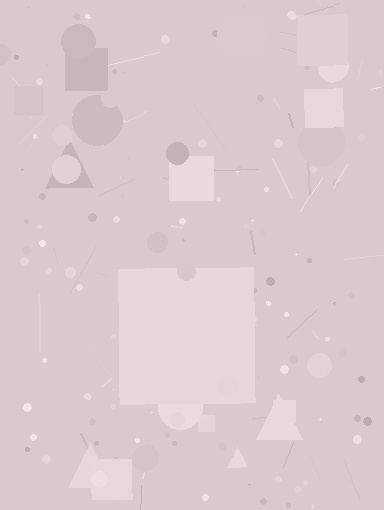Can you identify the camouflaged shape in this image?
The camouflaged shape is a square.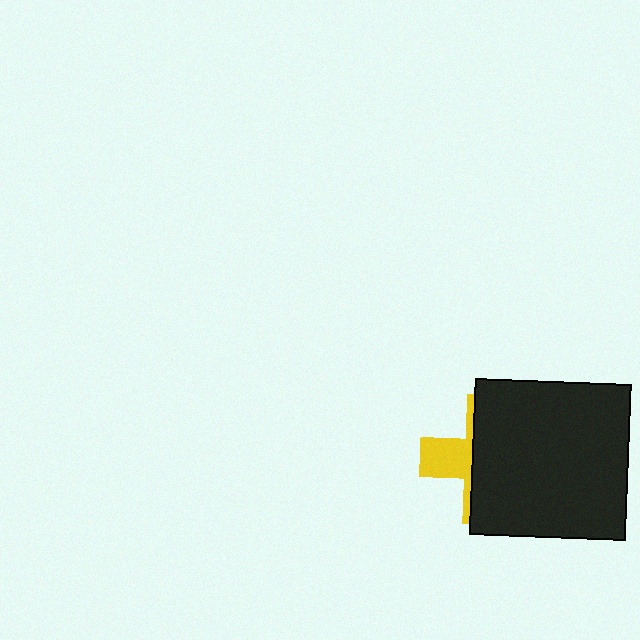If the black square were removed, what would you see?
You would see the complete yellow cross.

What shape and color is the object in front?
The object in front is a black square.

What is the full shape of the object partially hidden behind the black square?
The partially hidden object is a yellow cross.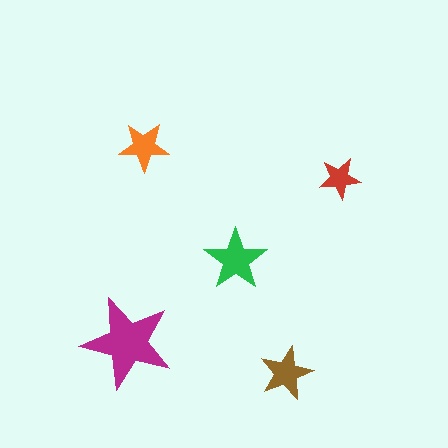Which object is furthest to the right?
The red star is rightmost.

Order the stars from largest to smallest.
the magenta one, the green one, the brown one, the orange one, the red one.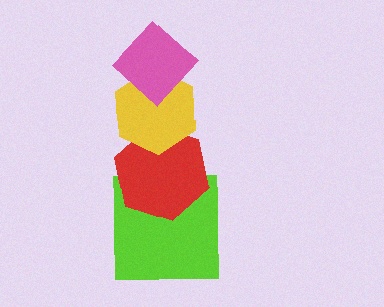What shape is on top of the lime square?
The red hexagon is on top of the lime square.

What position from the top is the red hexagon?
The red hexagon is 3rd from the top.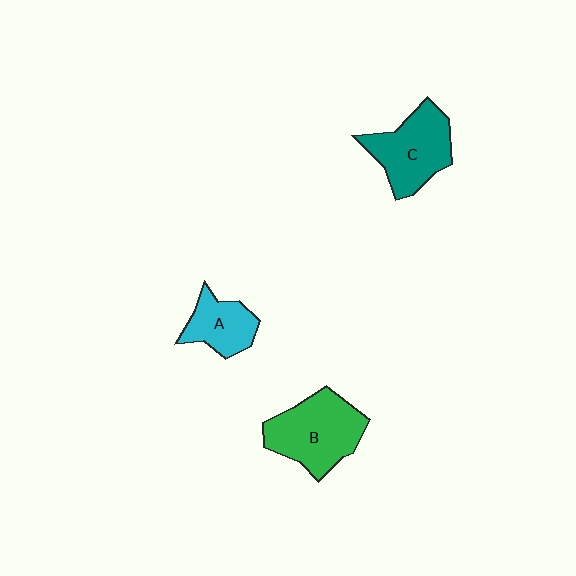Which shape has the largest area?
Shape B (green).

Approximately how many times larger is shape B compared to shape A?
Approximately 1.7 times.